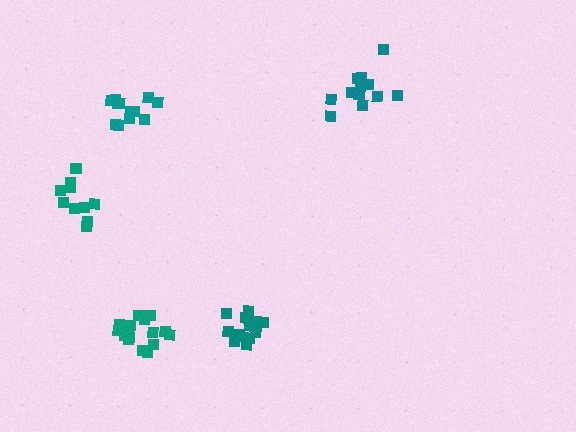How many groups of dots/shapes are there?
There are 5 groups.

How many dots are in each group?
Group 1: 14 dots, Group 2: 16 dots, Group 3: 13 dots, Group 4: 10 dots, Group 5: 12 dots (65 total).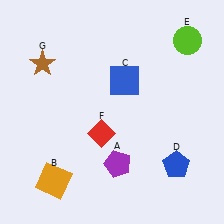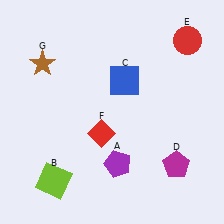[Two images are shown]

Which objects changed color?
B changed from orange to lime. D changed from blue to magenta. E changed from lime to red.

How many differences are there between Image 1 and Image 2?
There are 3 differences between the two images.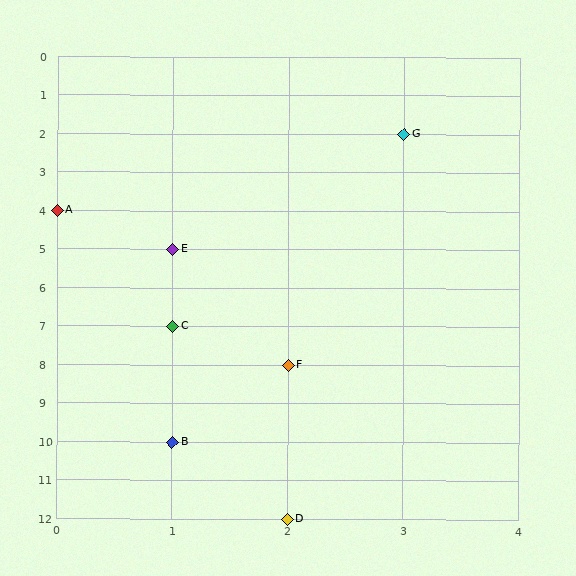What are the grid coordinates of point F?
Point F is at grid coordinates (2, 8).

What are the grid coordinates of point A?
Point A is at grid coordinates (0, 4).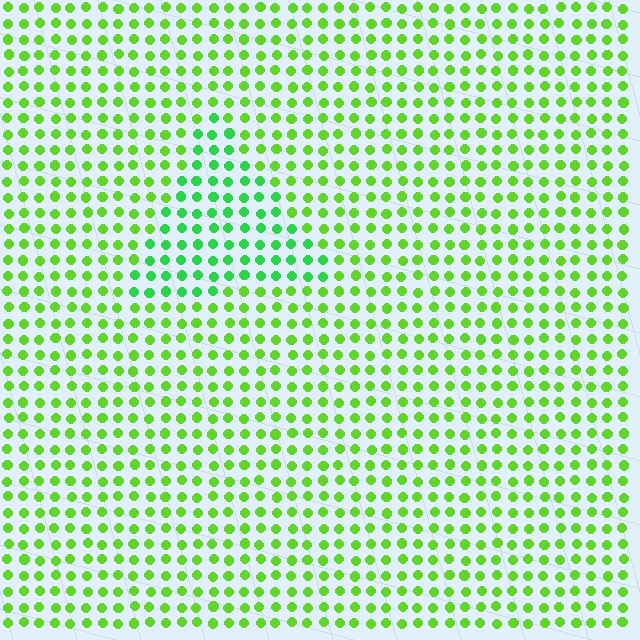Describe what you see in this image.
The image is filled with small lime elements in a uniform arrangement. A triangle-shaped region is visible where the elements are tinted to a slightly different hue, forming a subtle color boundary.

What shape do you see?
I see a triangle.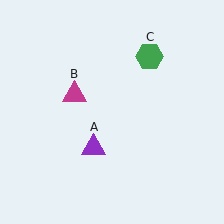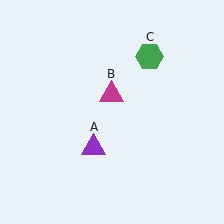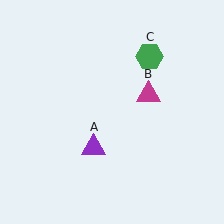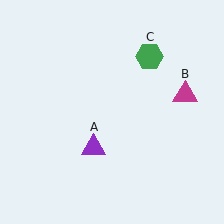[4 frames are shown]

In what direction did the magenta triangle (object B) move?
The magenta triangle (object B) moved right.